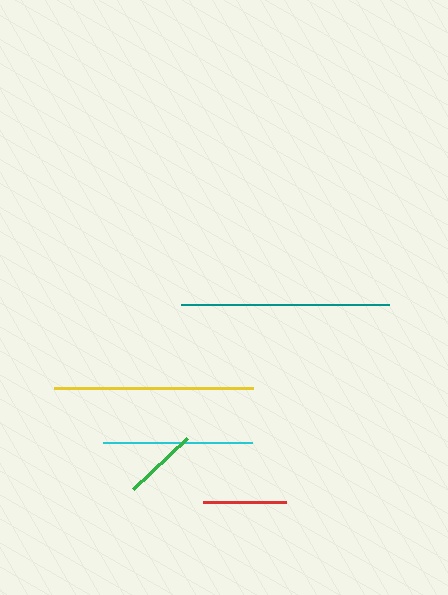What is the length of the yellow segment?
The yellow segment is approximately 198 pixels long.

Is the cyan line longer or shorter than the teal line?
The teal line is longer than the cyan line.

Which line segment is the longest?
The teal line is the longest at approximately 207 pixels.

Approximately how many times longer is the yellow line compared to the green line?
The yellow line is approximately 2.7 times the length of the green line.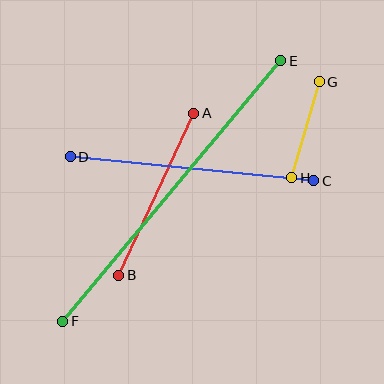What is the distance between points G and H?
The distance is approximately 99 pixels.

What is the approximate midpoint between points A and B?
The midpoint is at approximately (156, 194) pixels.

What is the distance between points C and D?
The distance is approximately 245 pixels.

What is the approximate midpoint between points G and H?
The midpoint is at approximately (305, 130) pixels.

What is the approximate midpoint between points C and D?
The midpoint is at approximately (192, 169) pixels.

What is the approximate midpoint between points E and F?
The midpoint is at approximately (172, 191) pixels.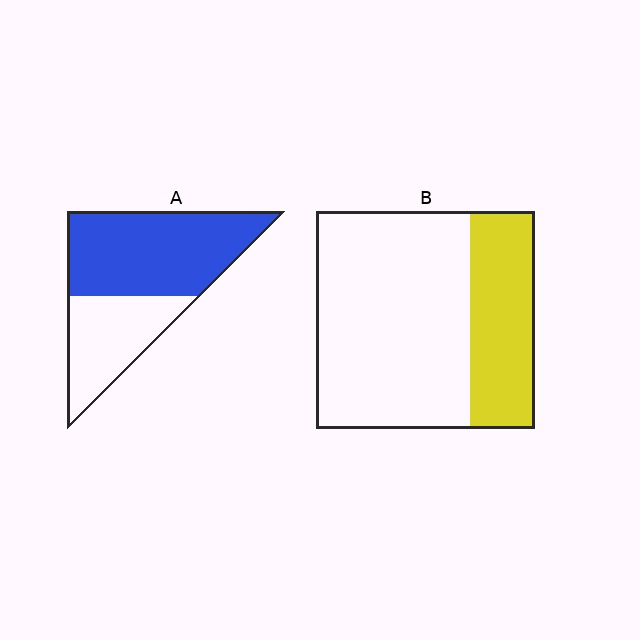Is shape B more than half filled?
No.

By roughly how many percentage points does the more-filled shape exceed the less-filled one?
By roughly 35 percentage points (A over B).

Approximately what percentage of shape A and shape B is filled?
A is approximately 65% and B is approximately 30%.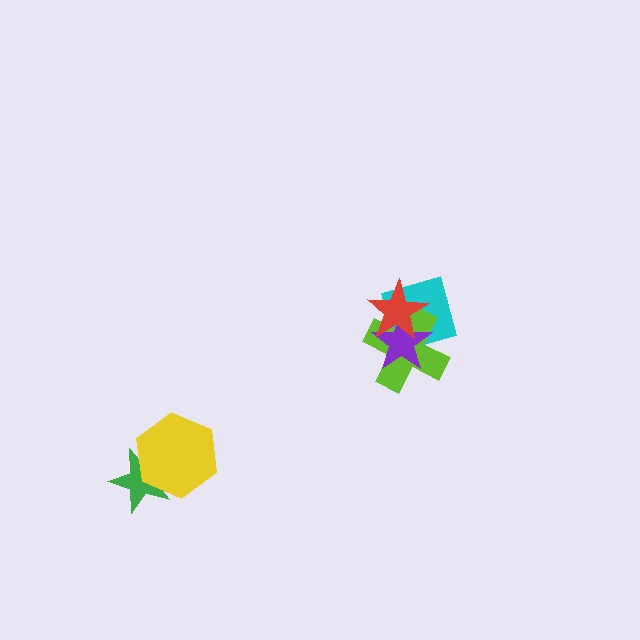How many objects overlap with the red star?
3 objects overlap with the red star.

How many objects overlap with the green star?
1 object overlaps with the green star.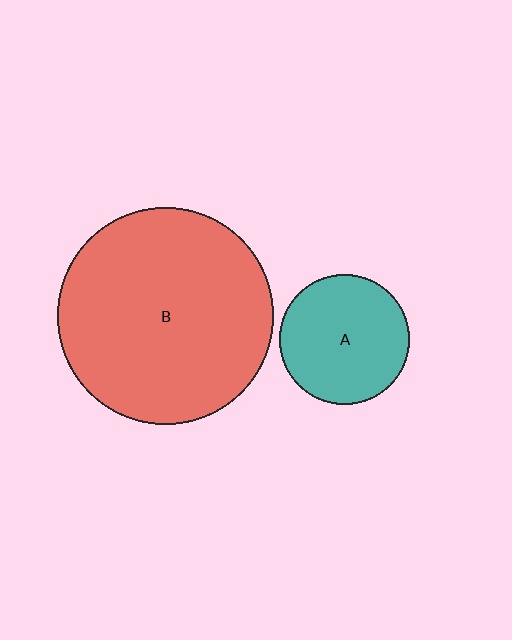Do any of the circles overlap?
No, none of the circles overlap.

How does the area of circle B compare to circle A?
Approximately 2.8 times.